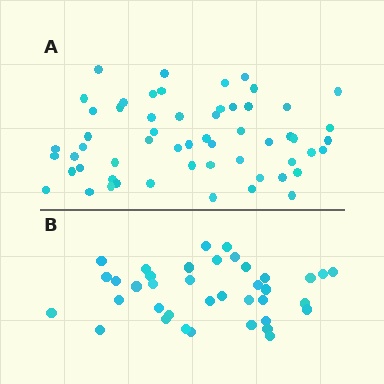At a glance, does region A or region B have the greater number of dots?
Region A (the top region) has more dots.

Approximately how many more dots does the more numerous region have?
Region A has approximately 20 more dots than region B.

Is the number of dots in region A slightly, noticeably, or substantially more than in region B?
Region A has substantially more. The ratio is roughly 1.5 to 1.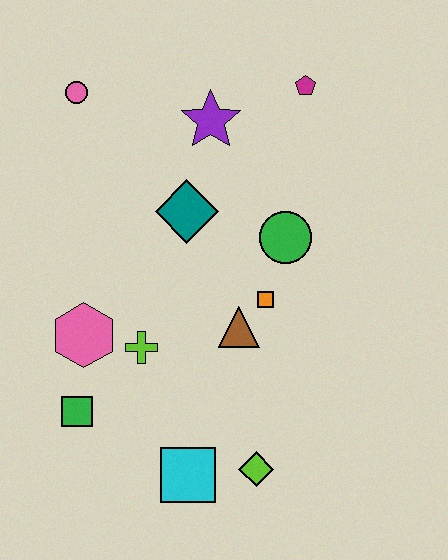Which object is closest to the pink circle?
The purple star is closest to the pink circle.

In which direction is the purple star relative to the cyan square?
The purple star is above the cyan square.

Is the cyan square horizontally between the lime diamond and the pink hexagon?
Yes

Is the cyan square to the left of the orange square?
Yes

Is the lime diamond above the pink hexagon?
No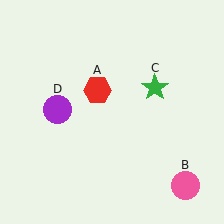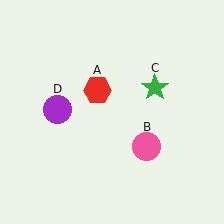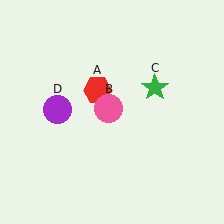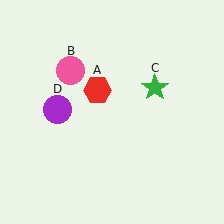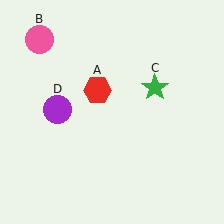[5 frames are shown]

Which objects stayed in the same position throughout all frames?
Red hexagon (object A) and green star (object C) and purple circle (object D) remained stationary.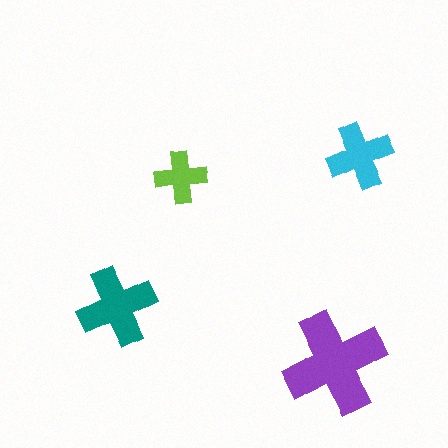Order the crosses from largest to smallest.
the purple one, the teal one, the cyan one, the lime one.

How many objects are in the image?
There are 4 objects in the image.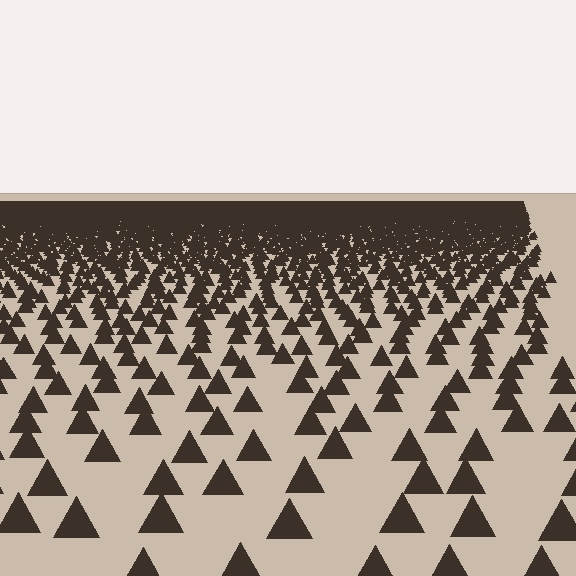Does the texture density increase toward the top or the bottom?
Density increases toward the top.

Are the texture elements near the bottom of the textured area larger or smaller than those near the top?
Larger. Near the bottom, elements are closer to the viewer and appear at a bigger on-screen size.